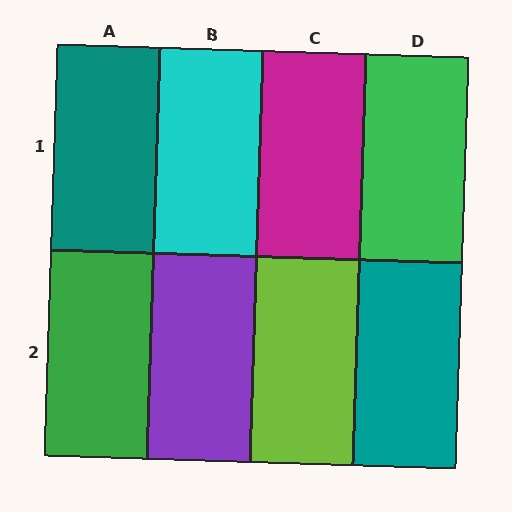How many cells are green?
2 cells are green.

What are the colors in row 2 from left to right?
Green, purple, lime, teal.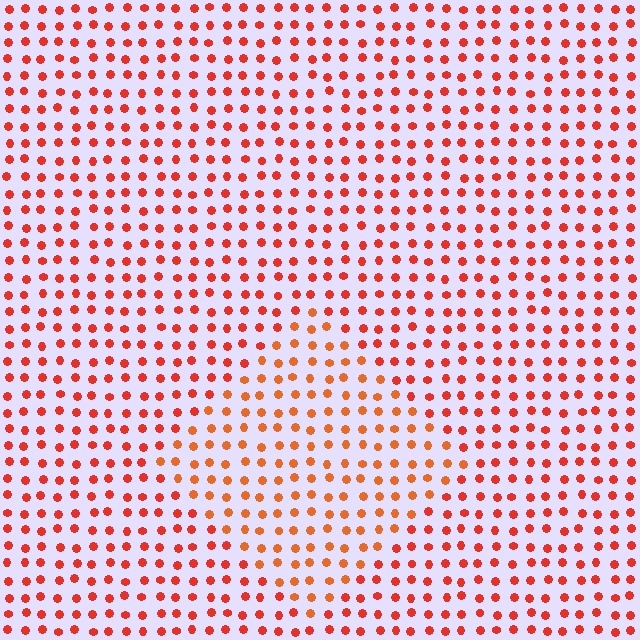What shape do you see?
I see a diamond.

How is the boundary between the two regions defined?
The boundary is defined purely by a slight shift in hue (about 18 degrees). Spacing, size, and orientation are identical on both sides.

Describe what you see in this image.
The image is filled with small red elements in a uniform arrangement. A diamond-shaped region is visible where the elements are tinted to a slightly different hue, forming a subtle color boundary.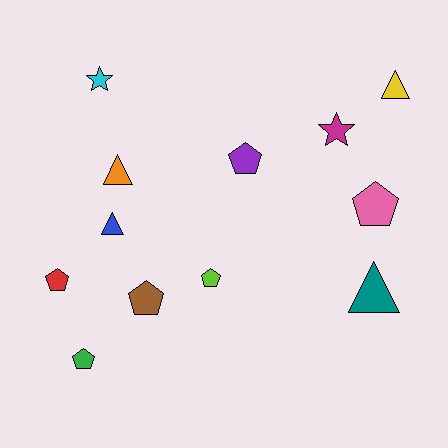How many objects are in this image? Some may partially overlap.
There are 12 objects.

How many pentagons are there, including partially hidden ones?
There are 6 pentagons.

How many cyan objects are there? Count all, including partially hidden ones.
There is 1 cyan object.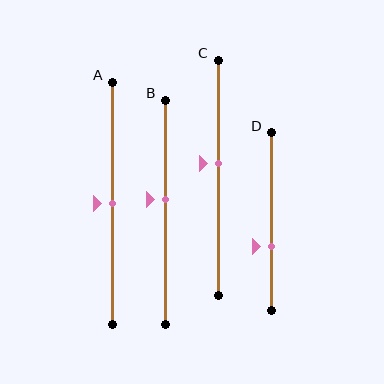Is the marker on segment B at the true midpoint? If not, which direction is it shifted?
No, the marker on segment B is shifted upward by about 6% of the segment length.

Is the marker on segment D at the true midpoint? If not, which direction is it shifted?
No, the marker on segment D is shifted downward by about 14% of the segment length.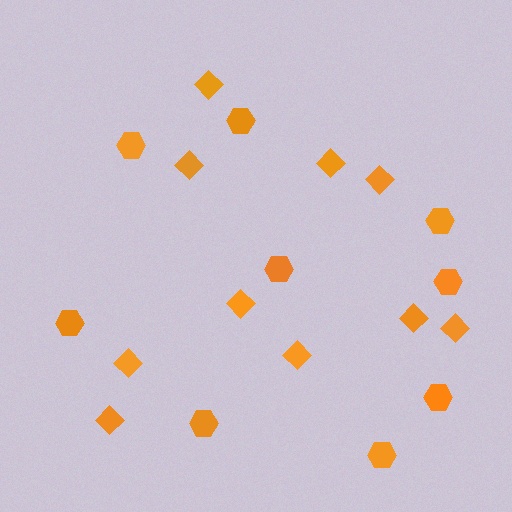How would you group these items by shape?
There are 2 groups: one group of hexagons (9) and one group of diamonds (10).